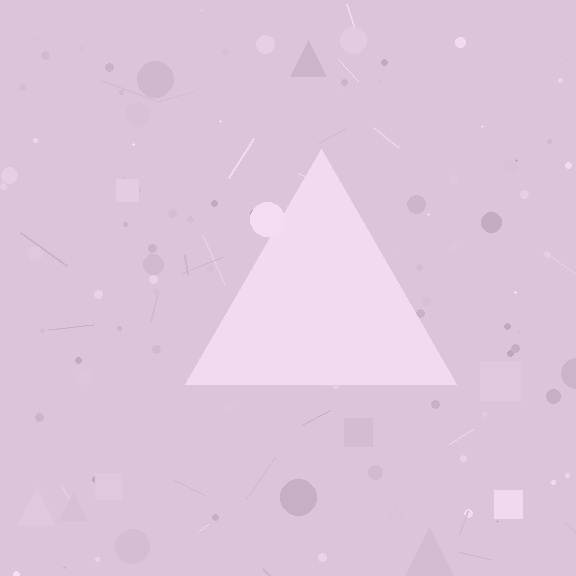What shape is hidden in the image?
A triangle is hidden in the image.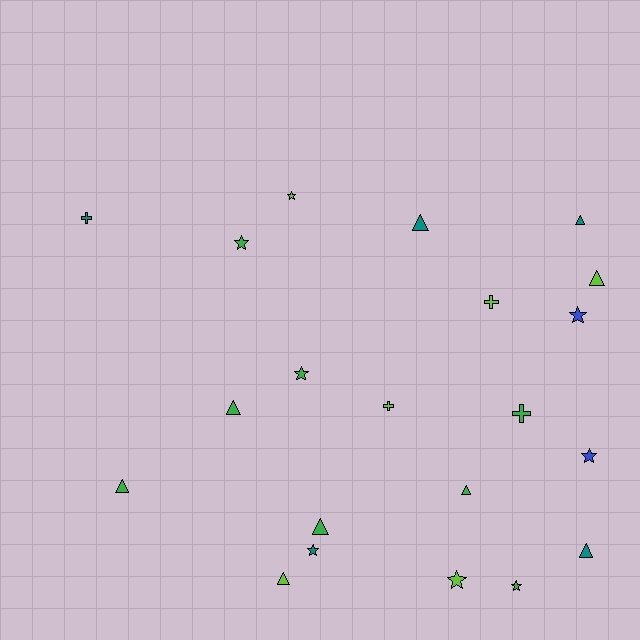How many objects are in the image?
There are 21 objects.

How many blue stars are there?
There are 2 blue stars.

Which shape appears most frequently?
Triangle, with 9 objects.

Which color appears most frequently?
Green, with 8 objects.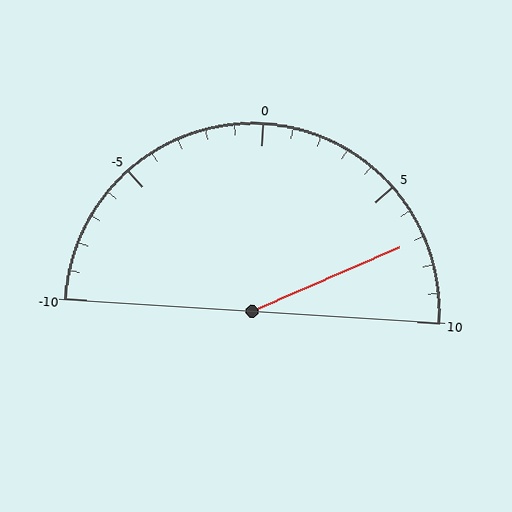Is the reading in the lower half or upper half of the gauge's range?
The reading is in the upper half of the range (-10 to 10).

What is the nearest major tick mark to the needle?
The nearest major tick mark is 5.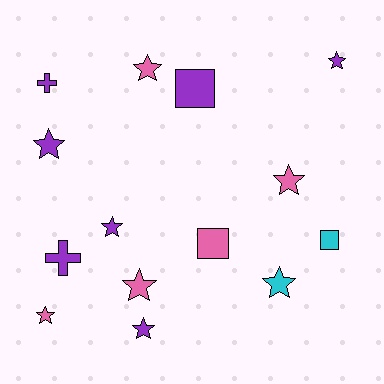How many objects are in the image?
There are 14 objects.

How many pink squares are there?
There is 1 pink square.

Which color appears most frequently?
Purple, with 7 objects.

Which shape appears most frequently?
Star, with 9 objects.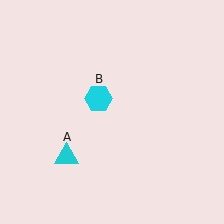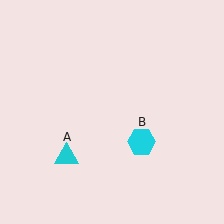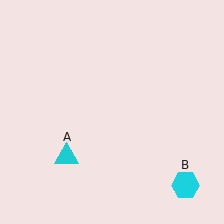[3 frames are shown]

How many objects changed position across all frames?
1 object changed position: cyan hexagon (object B).